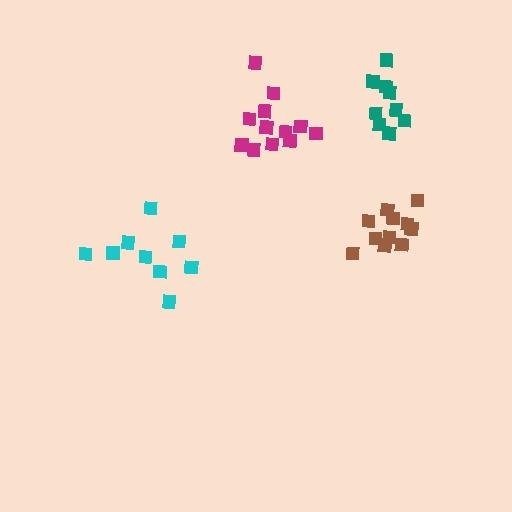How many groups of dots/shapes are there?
There are 4 groups.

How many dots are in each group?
Group 1: 11 dots, Group 2: 12 dots, Group 3: 9 dots, Group 4: 9 dots (41 total).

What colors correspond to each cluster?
The clusters are colored: brown, magenta, cyan, teal.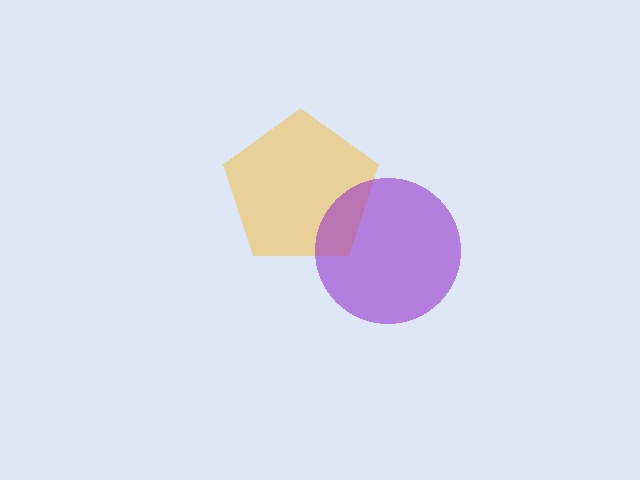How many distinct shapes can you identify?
There are 2 distinct shapes: a yellow pentagon, a purple circle.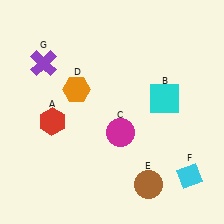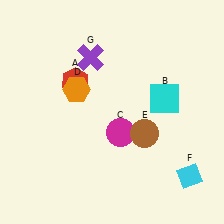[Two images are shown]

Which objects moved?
The objects that moved are: the red hexagon (A), the brown circle (E), the purple cross (G).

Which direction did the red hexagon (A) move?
The red hexagon (A) moved up.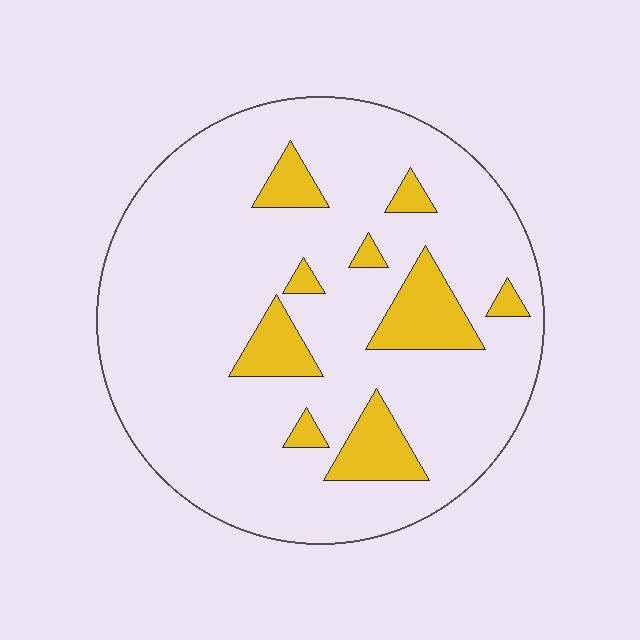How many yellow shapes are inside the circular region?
9.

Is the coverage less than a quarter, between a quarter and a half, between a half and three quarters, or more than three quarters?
Less than a quarter.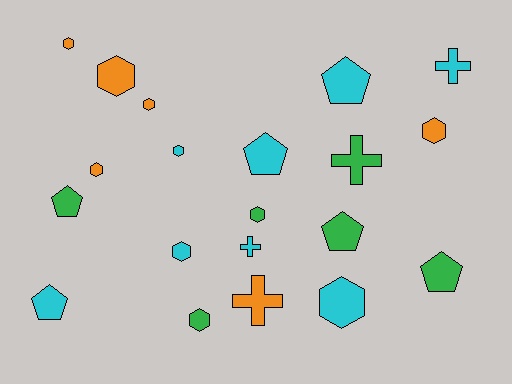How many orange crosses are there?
There is 1 orange cross.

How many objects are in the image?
There are 20 objects.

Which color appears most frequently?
Cyan, with 8 objects.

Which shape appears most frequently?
Hexagon, with 10 objects.